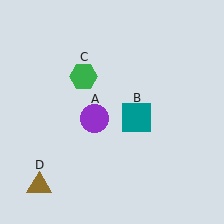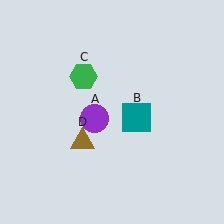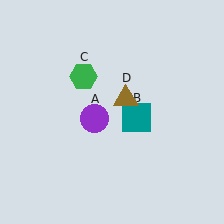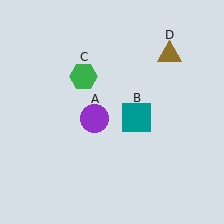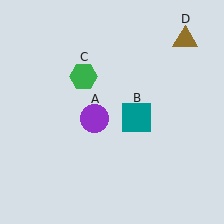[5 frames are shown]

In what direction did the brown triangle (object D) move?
The brown triangle (object D) moved up and to the right.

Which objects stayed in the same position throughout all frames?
Purple circle (object A) and teal square (object B) and green hexagon (object C) remained stationary.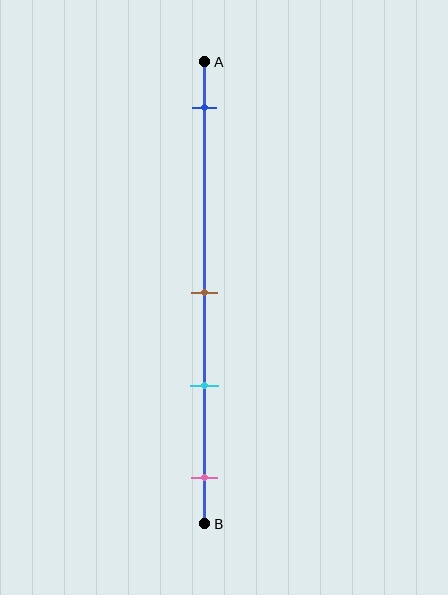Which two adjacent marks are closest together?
The brown and cyan marks are the closest adjacent pair.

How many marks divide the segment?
There are 4 marks dividing the segment.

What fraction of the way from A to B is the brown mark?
The brown mark is approximately 50% (0.5) of the way from A to B.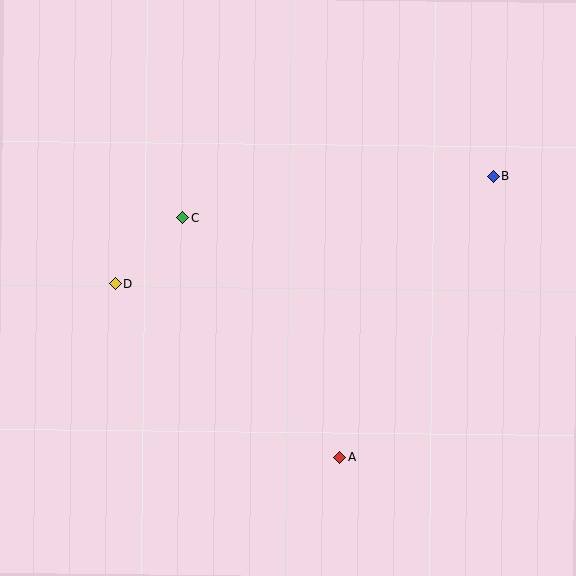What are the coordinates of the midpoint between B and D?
The midpoint between B and D is at (305, 230).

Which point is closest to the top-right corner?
Point B is closest to the top-right corner.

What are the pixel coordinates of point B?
Point B is at (494, 177).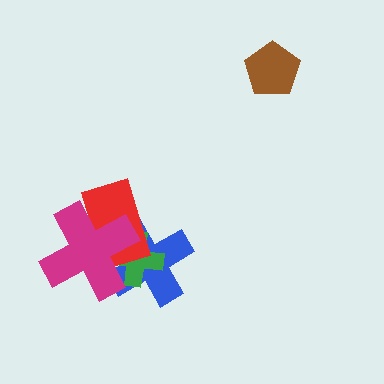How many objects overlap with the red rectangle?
3 objects overlap with the red rectangle.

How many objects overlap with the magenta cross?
3 objects overlap with the magenta cross.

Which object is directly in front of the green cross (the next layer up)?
The red rectangle is directly in front of the green cross.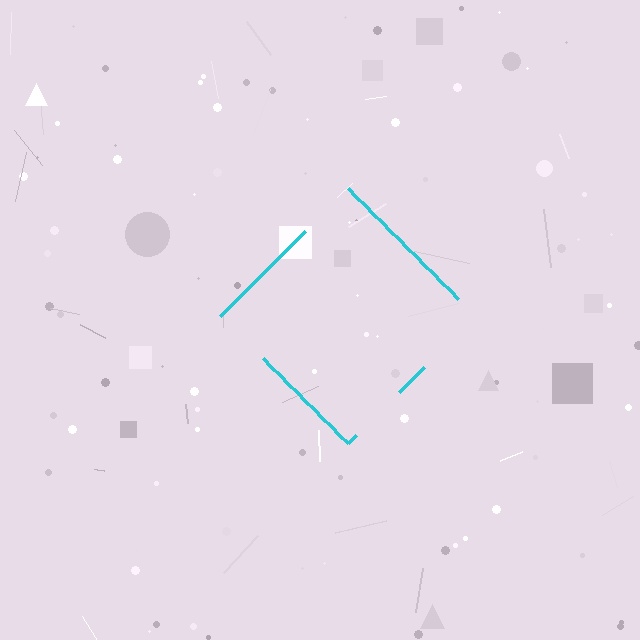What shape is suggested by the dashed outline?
The dashed outline suggests a diamond.